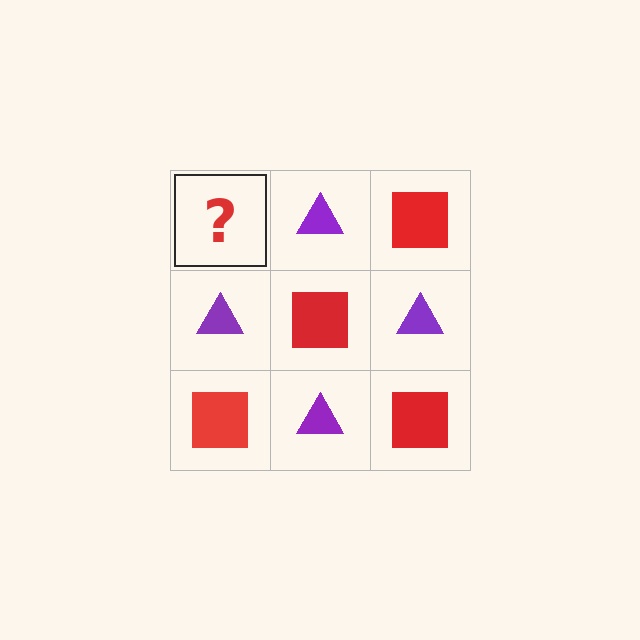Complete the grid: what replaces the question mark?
The question mark should be replaced with a red square.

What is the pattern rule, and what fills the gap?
The rule is that it alternates red square and purple triangle in a checkerboard pattern. The gap should be filled with a red square.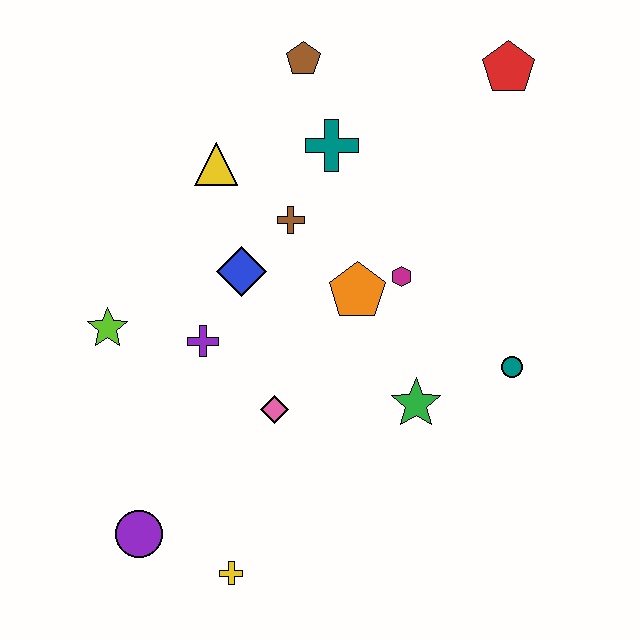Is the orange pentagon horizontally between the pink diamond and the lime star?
No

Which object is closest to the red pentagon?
The teal cross is closest to the red pentagon.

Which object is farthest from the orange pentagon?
The purple circle is farthest from the orange pentagon.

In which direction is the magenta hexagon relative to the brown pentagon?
The magenta hexagon is below the brown pentagon.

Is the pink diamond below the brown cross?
Yes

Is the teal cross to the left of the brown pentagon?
No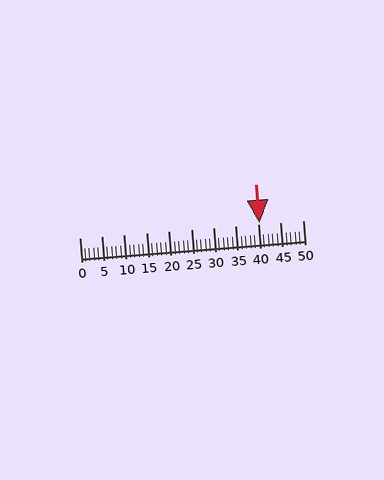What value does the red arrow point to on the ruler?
The red arrow points to approximately 40.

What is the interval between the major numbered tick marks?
The major tick marks are spaced 5 units apart.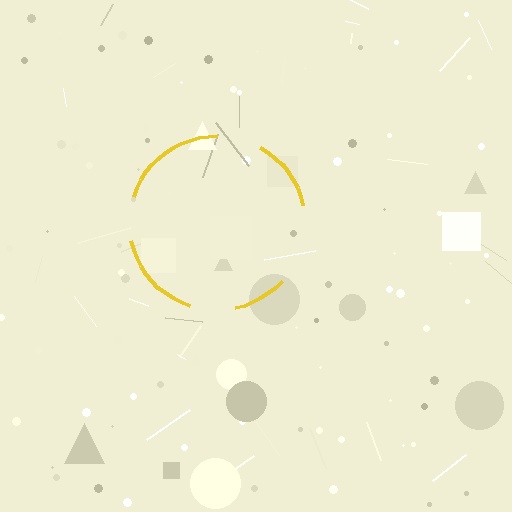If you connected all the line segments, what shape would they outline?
They would outline a circle.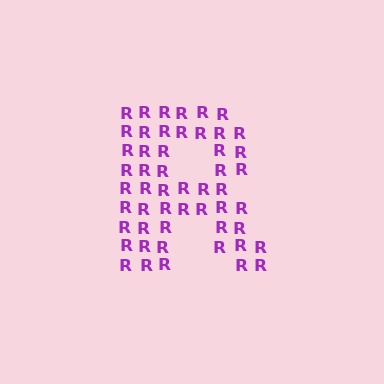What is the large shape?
The large shape is the letter R.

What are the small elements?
The small elements are letter R's.